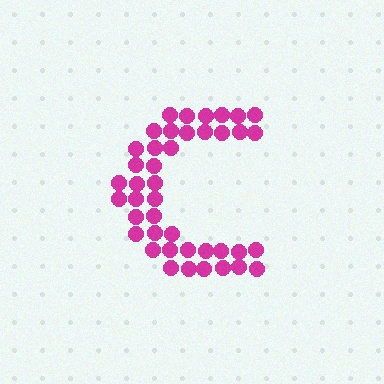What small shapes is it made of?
It is made of small circles.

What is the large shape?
The large shape is the letter C.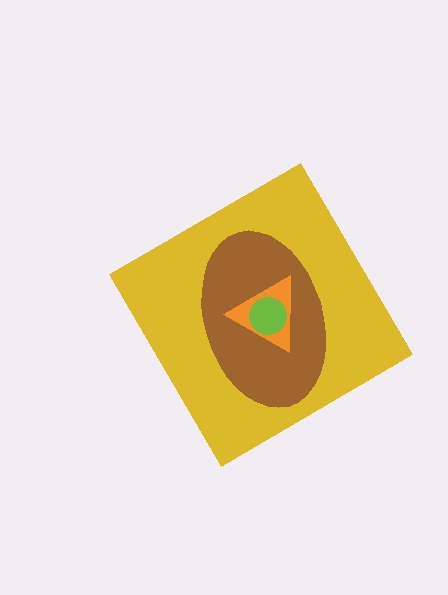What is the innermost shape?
The lime circle.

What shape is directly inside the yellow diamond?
The brown ellipse.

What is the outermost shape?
The yellow diamond.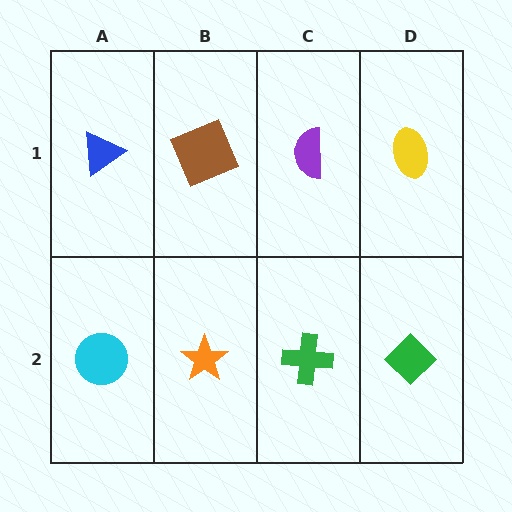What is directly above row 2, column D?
A yellow ellipse.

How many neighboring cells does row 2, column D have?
2.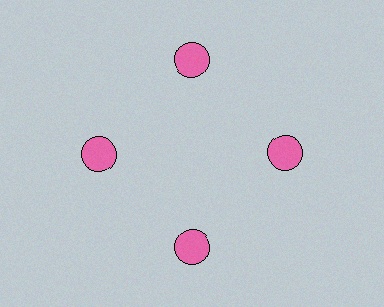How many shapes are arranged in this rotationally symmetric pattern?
There are 4 shapes, arranged in 4 groups of 1.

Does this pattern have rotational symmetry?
Yes, this pattern has 4-fold rotational symmetry. It looks the same after rotating 90 degrees around the center.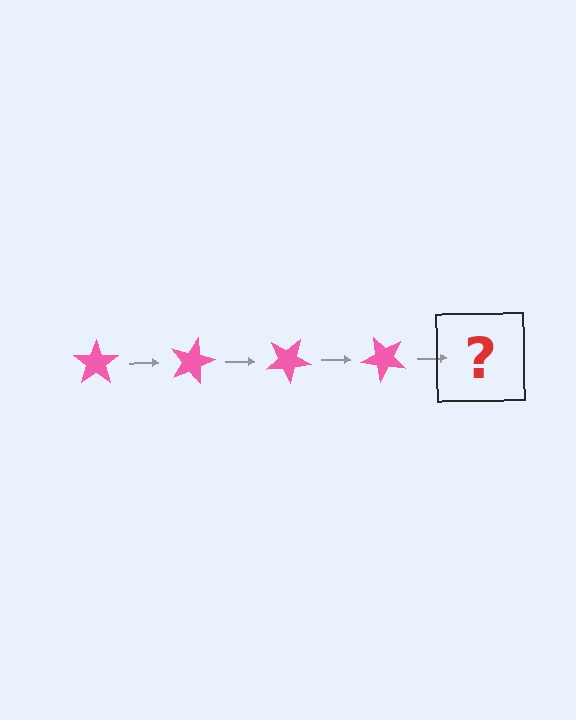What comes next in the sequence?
The next element should be a pink star rotated 60 degrees.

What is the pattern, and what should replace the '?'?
The pattern is that the star rotates 15 degrees each step. The '?' should be a pink star rotated 60 degrees.